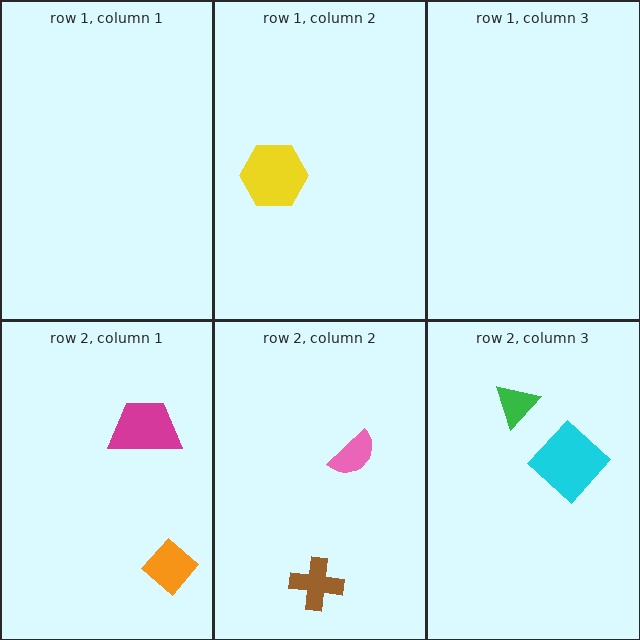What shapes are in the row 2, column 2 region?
The brown cross, the pink semicircle.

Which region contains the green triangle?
The row 2, column 3 region.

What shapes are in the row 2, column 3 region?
The cyan diamond, the green triangle.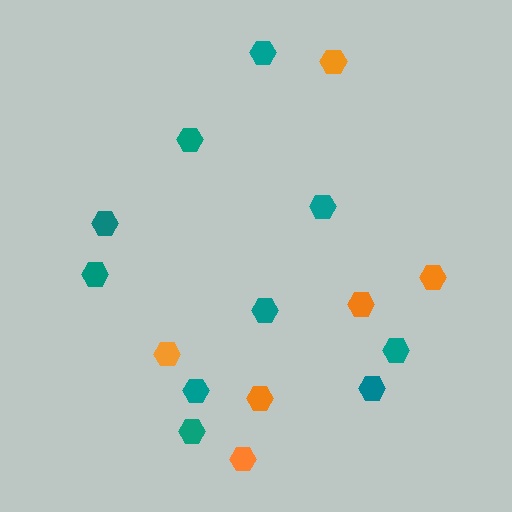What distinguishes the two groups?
There are 2 groups: one group of teal hexagons (10) and one group of orange hexagons (6).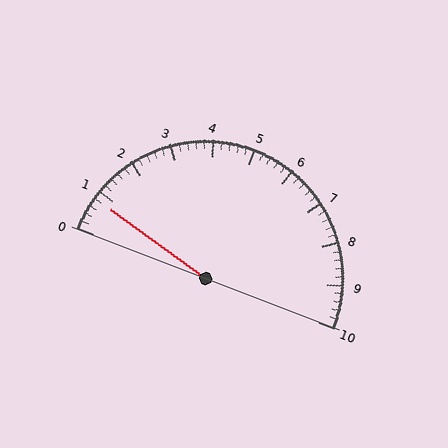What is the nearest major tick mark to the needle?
The nearest major tick mark is 1.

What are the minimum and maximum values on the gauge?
The gauge ranges from 0 to 10.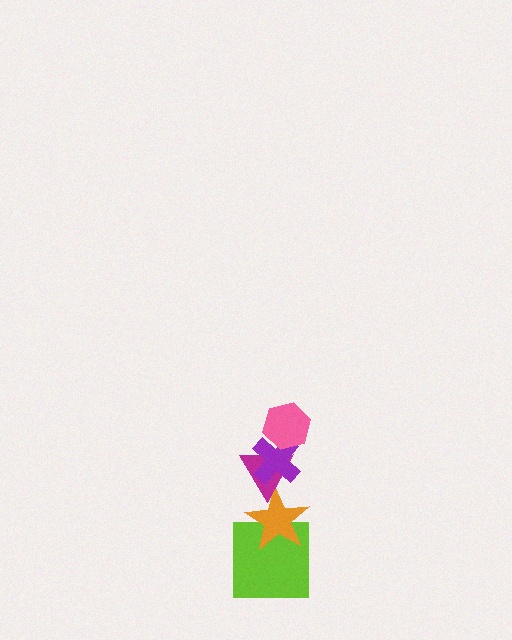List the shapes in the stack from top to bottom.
From top to bottom: the pink hexagon, the purple cross, the magenta triangle, the orange star, the lime square.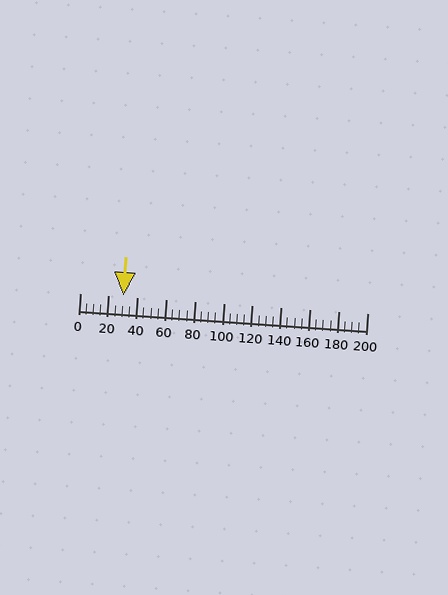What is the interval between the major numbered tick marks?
The major tick marks are spaced 20 units apart.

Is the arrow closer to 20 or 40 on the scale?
The arrow is closer to 40.